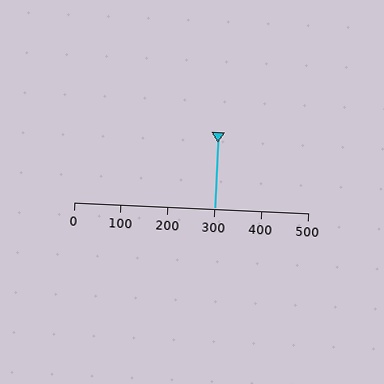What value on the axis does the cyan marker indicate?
The marker indicates approximately 300.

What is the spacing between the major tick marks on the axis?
The major ticks are spaced 100 apart.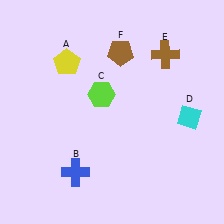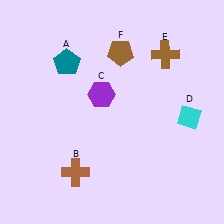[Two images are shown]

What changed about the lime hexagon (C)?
In Image 1, C is lime. In Image 2, it changed to purple.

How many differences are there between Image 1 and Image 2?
There are 3 differences between the two images.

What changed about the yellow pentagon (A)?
In Image 1, A is yellow. In Image 2, it changed to teal.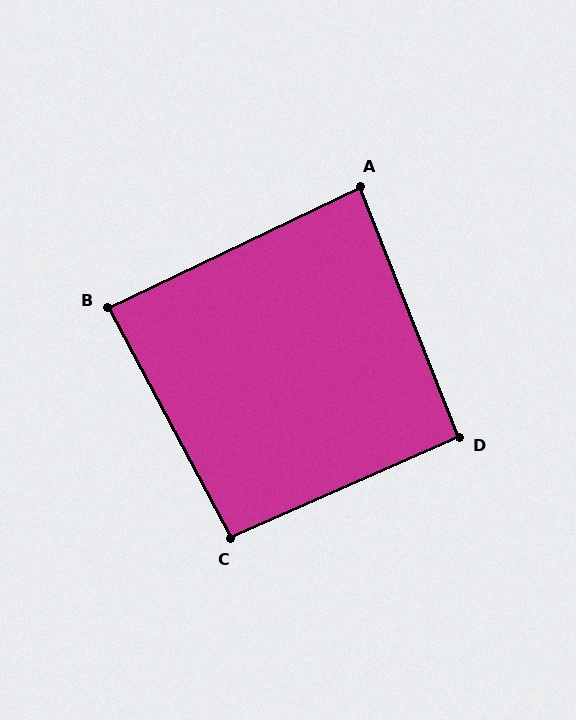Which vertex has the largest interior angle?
C, at approximately 94 degrees.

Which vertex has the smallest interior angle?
A, at approximately 86 degrees.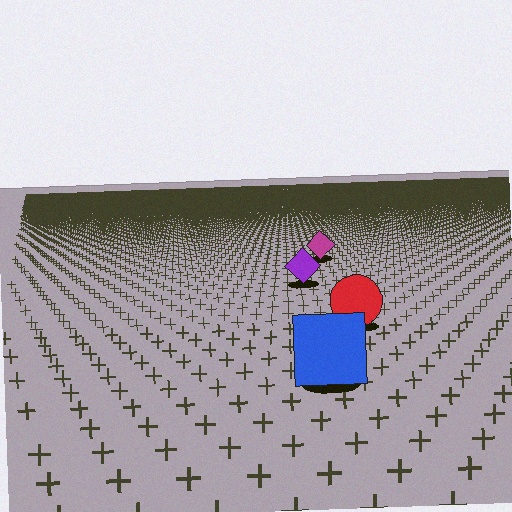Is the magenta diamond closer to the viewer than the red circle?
No. The red circle is closer — you can tell from the texture gradient: the ground texture is coarser near it.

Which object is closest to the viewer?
The blue square is closest. The texture marks near it are larger and more spread out.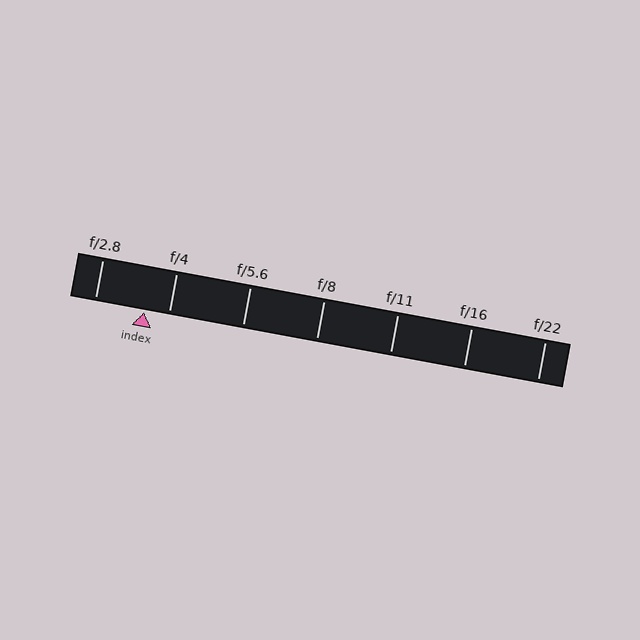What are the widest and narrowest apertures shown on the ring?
The widest aperture shown is f/2.8 and the narrowest is f/22.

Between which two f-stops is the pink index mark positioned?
The index mark is between f/2.8 and f/4.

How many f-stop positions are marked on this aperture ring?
There are 7 f-stop positions marked.